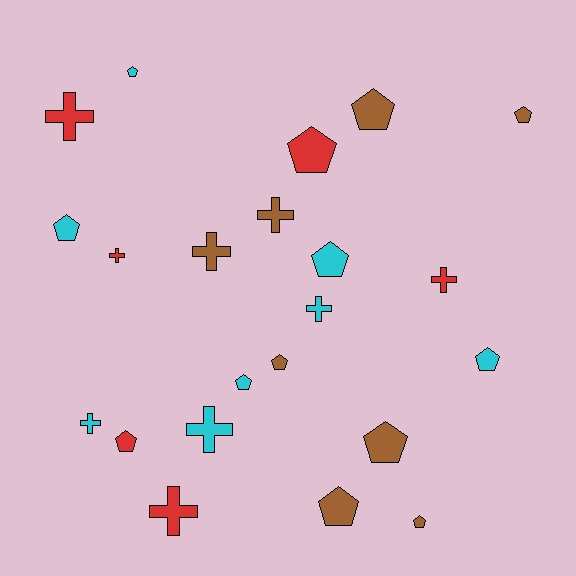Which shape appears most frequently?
Pentagon, with 13 objects.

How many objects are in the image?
There are 22 objects.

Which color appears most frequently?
Cyan, with 8 objects.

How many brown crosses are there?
There are 2 brown crosses.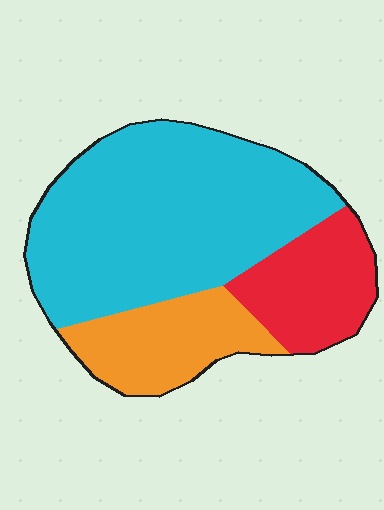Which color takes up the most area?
Cyan, at roughly 60%.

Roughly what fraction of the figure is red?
Red covers 19% of the figure.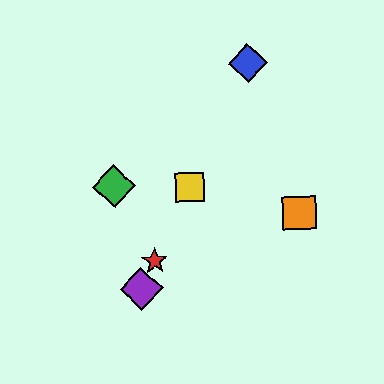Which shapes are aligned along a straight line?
The red star, the blue diamond, the yellow square, the purple diamond are aligned along a straight line.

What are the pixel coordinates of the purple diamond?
The purple diamond is at (142, 289).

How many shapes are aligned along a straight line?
4 shapes (the red star, the blue diamond, the yellow square, the purple diamond) are aligned along a straight line.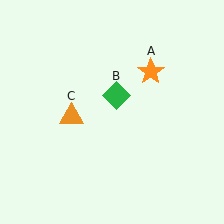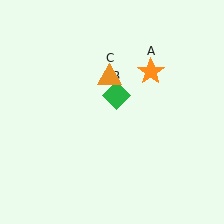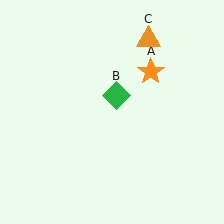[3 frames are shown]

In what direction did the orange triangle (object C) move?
The orange triangle (object C) moved up and to the right.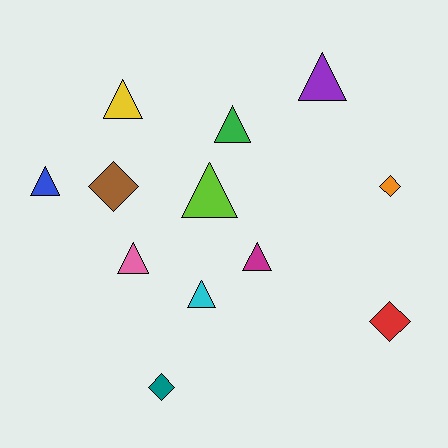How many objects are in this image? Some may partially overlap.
There are 12 objects.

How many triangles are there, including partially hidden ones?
There are 8 triangles.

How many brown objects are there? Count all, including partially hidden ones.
There is 1 brown object.